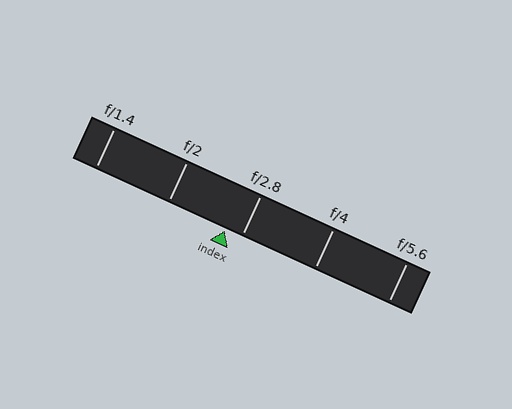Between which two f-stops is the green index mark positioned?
The index mark is between f/2 and f/2.8.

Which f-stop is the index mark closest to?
The index mark is closest to f/2.8.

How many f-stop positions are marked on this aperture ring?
There are 5 f-stop positions marked.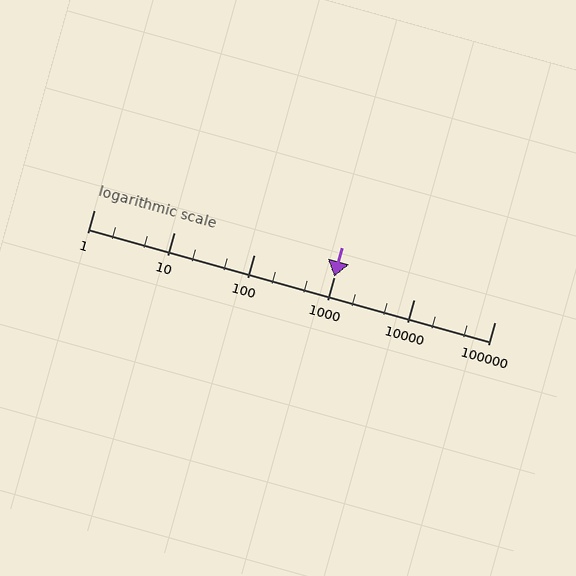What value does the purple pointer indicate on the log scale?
The pointer indicates approximately 1000.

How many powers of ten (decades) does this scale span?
The scale spans 5 decades, from 1 to 100000.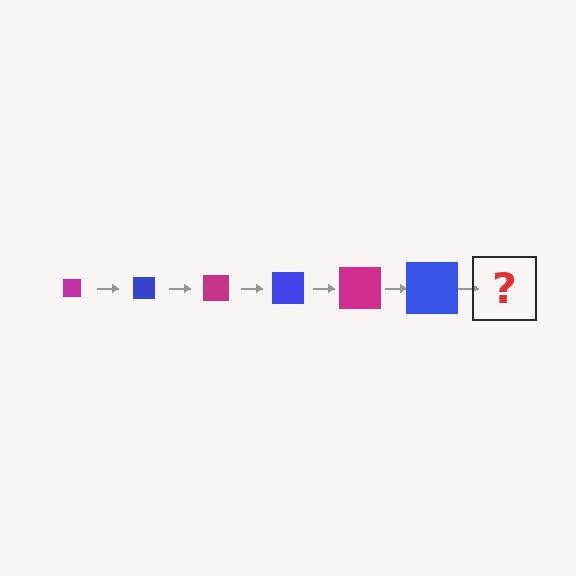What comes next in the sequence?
The next element should be a magenta square, larger than the previous one.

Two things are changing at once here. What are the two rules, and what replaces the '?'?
The two rules are that the square grows larger each step and the color cycles through magenta and blue. The '?' should be a magenta square, larger than the previous one.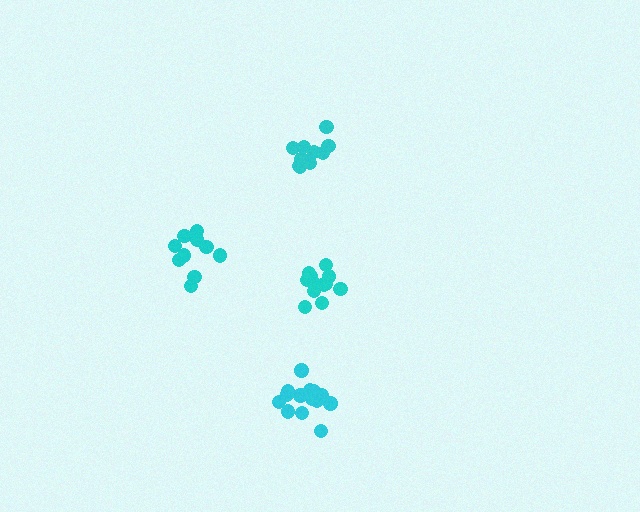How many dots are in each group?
Group 1: 15 dots, Group 2: 11 dots, Group 3: 10 dots, Group 4: 12 dots (48 total).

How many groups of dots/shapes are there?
There are 4 groups.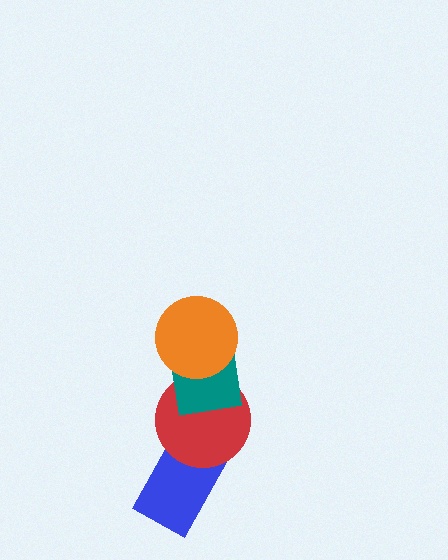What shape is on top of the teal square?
The orange circle is on top of the teal square.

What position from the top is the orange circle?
The orange circle is 1st from the top.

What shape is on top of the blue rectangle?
The red circle is on top of the blue rectangle.